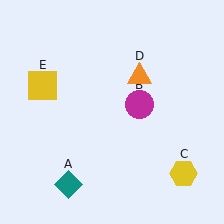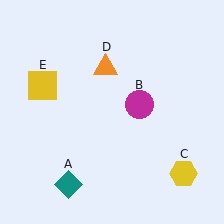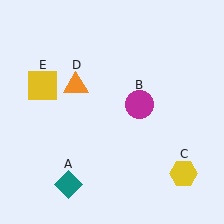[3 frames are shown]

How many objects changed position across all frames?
1 object changed position: orange triangle (object D).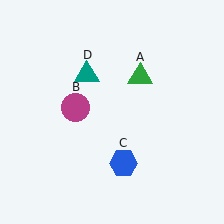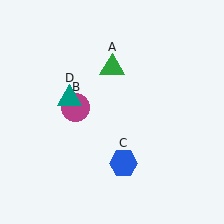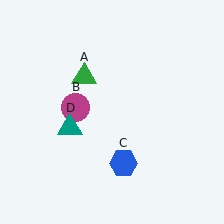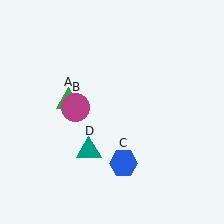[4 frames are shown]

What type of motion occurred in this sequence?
The green triangle (object A), teal triangle (object D) rotated counterclockwise around the center of the scene.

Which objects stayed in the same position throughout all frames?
Magenta circle (object B) and blue hexagon (object C) remained stationary.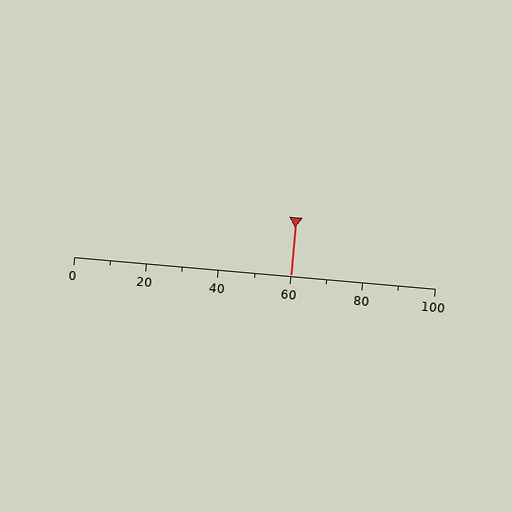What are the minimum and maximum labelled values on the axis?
The axis runs from 0 to 100.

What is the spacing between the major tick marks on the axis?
The major ticks are spaced 20 apart.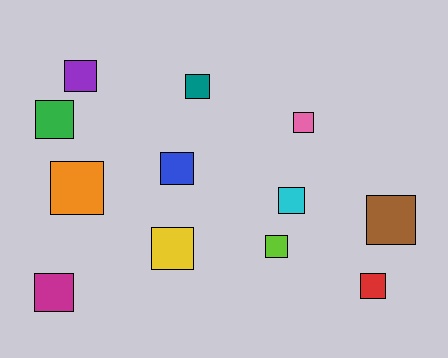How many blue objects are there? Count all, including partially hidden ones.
There is 1 blue object.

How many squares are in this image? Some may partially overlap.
There are 12 squares.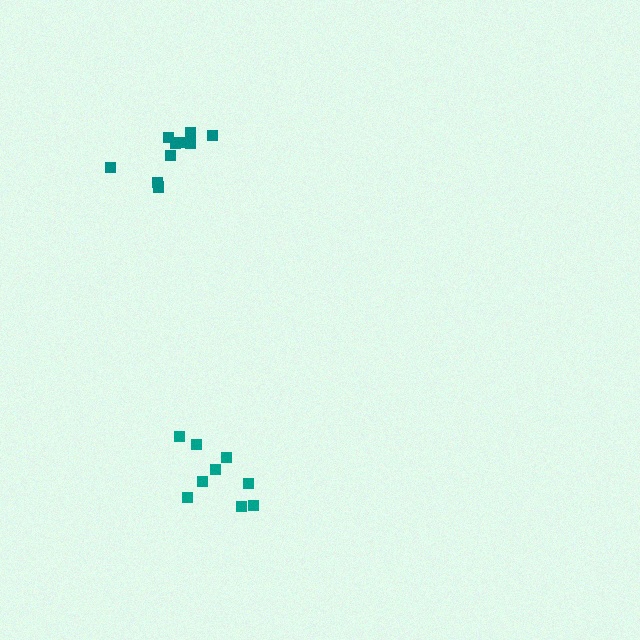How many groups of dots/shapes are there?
There are 2 groups.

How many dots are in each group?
Group 1: 9 dots, Group 2: 10 dots (19 total).